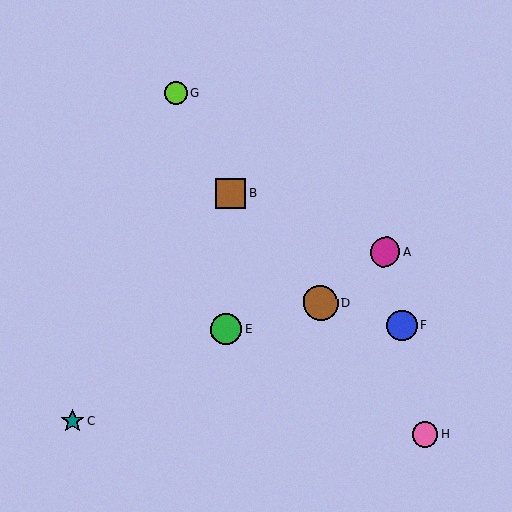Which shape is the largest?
The brown circle (labeled D) is the largest.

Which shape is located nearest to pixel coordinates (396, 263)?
The magenta circle (labeled A) at (385, 252) is nearest to that location.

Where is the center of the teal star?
The center of the teal star is at (72, 421).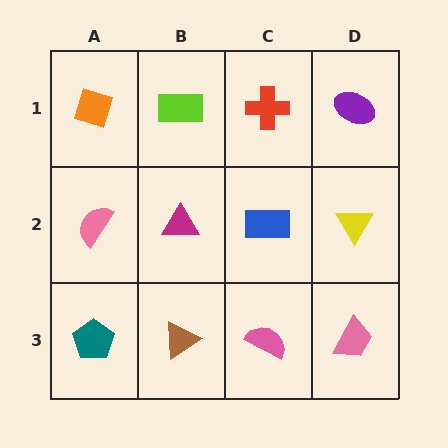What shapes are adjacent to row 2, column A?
An orange diamond (row 1, column A), a teal pentagon (row 3, column A), a magenta triangle (row 2, column B).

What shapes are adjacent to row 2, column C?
A red cross (row 1, column C), a pink semicircle (row 3, column C), a magenta triangle (row 2, column B), a yellow triangle (row 2, column D).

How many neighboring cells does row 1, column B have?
3.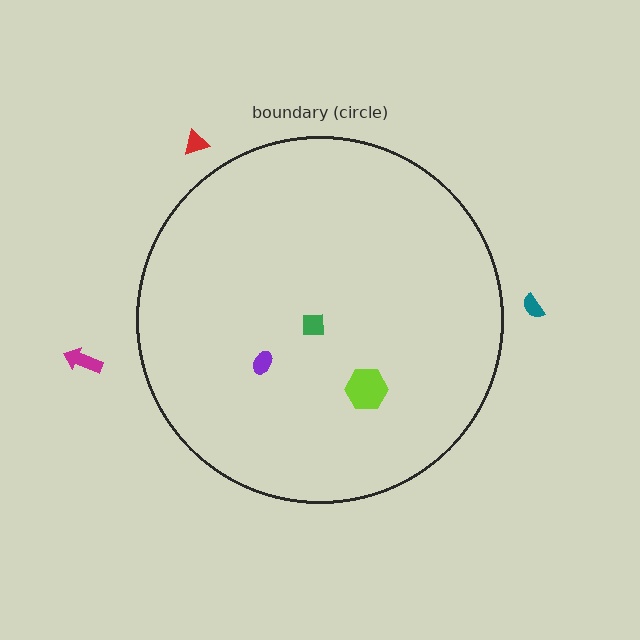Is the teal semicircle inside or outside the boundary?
Outside.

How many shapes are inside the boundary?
3 inside, 3 outside.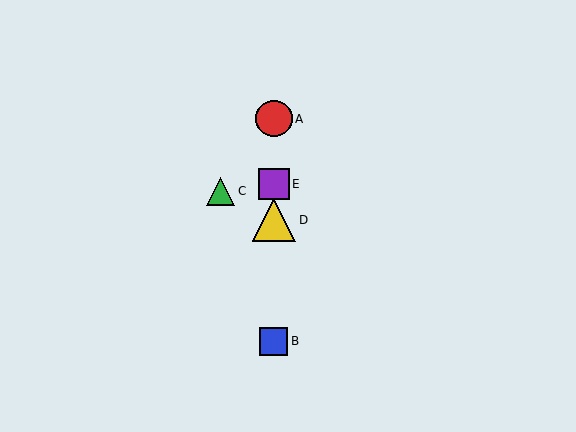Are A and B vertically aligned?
Yes, both are at x≈274.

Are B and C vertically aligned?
No, B is at x≈274 and C is at x≈221.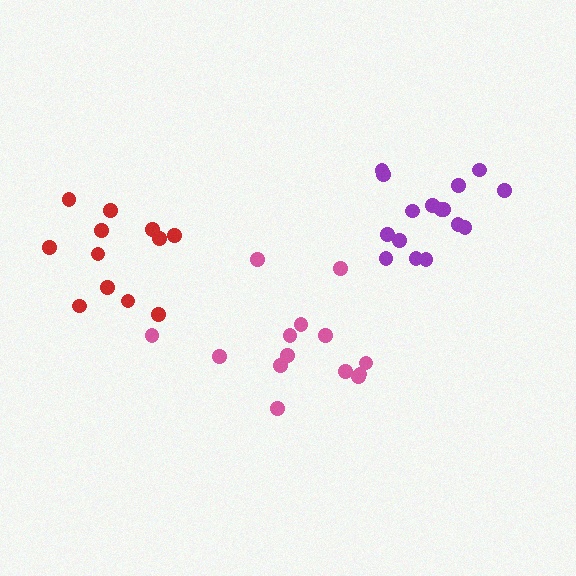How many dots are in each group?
Group 1: 12 dots, Group 2: 14 dots, Group 3: 16 dots (42 total).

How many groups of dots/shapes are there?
There are 3 groups.